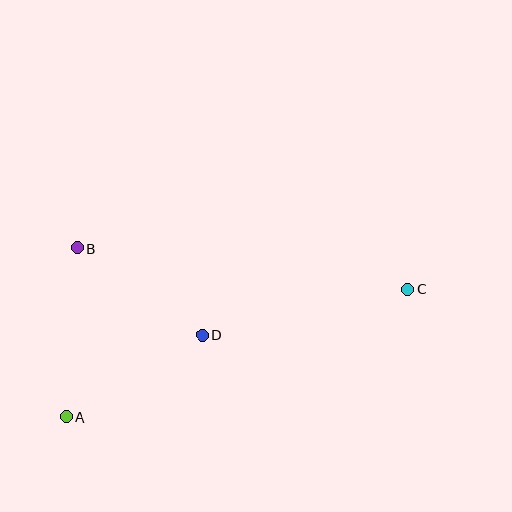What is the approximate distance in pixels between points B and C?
The distance between B and C is approximately 333 pixels.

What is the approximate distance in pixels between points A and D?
The distance between A and D is approximately 159 pixels.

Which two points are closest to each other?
Points B and D are closest to each other.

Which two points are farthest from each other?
Points A and C are farthest from each other.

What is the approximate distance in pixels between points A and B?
The distance between A and B is approximately 169 pixels.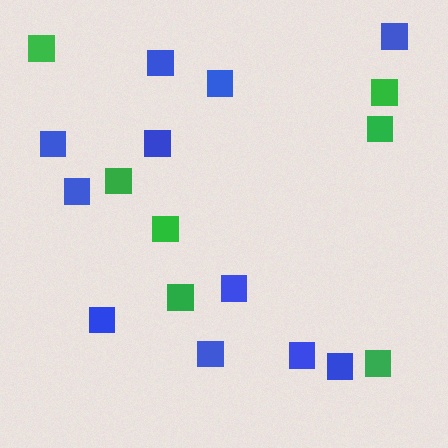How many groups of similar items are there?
There are 2 groups: one group of blue squares (11) and one group of green squares (7).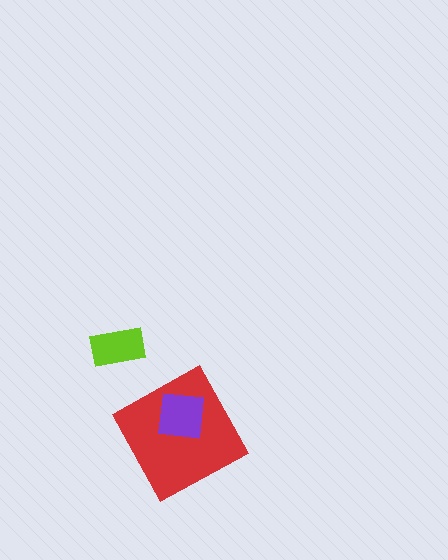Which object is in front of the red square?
The purple square is in front of the red square.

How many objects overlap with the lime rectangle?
0 objects overlap with the lime rectangle.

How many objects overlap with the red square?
1 object overlaps with the red square.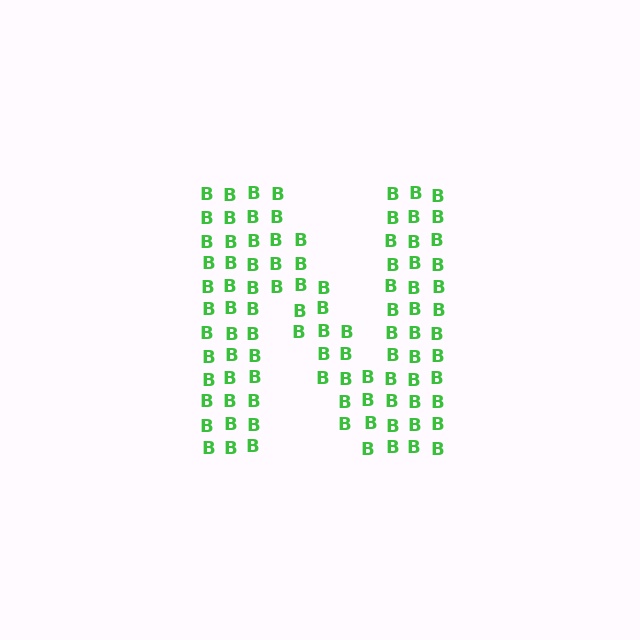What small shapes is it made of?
It is made of small letter B's.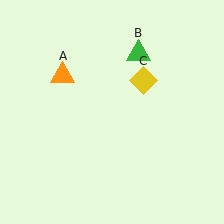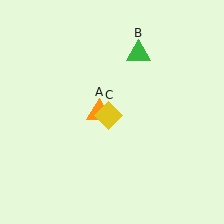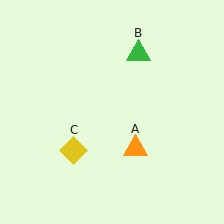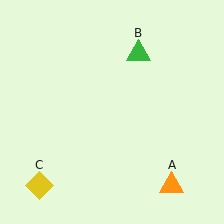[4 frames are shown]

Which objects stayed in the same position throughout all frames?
Green triangle (object B) remained stationary.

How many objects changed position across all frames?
2 objects changed position: orange triangle (object A), yellow diamond (object C).